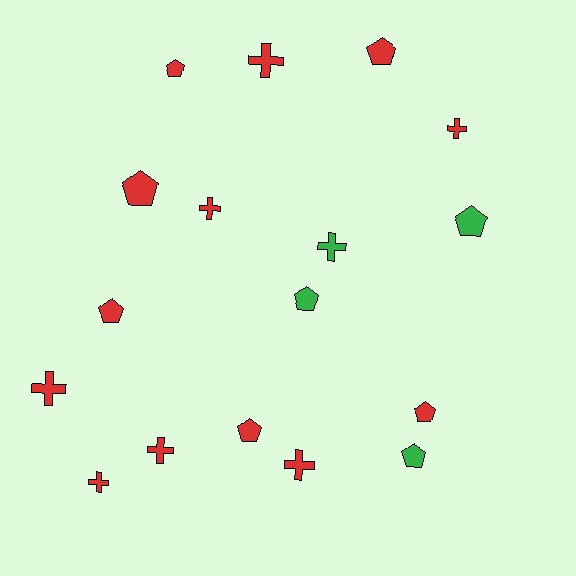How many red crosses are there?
There are 7 red crosses.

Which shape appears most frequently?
Pentagon, with 9 objects.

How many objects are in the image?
There are 17 objects.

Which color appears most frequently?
Red, with 13 objects.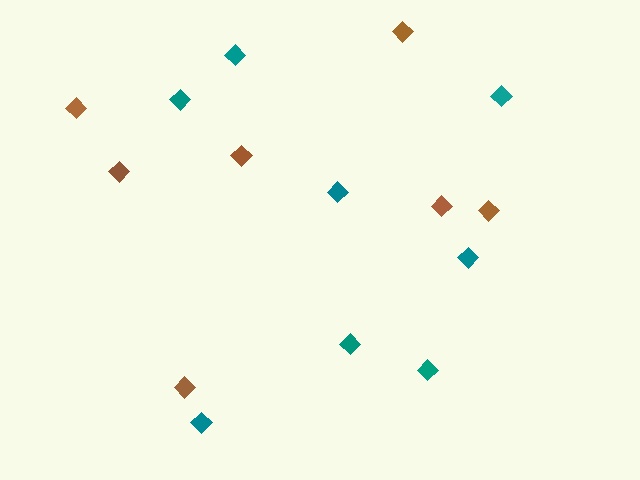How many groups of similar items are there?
There are 2 groups: one group of teal diamonds (8) and one group of brown diamonds (7).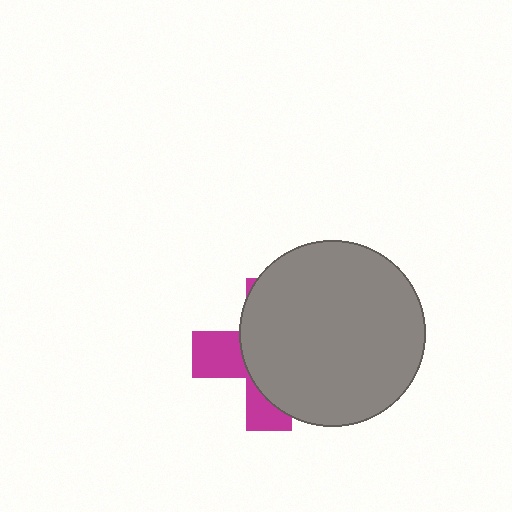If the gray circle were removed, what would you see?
You would see the complete magenta cross.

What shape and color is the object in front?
The object in front is a gray circle.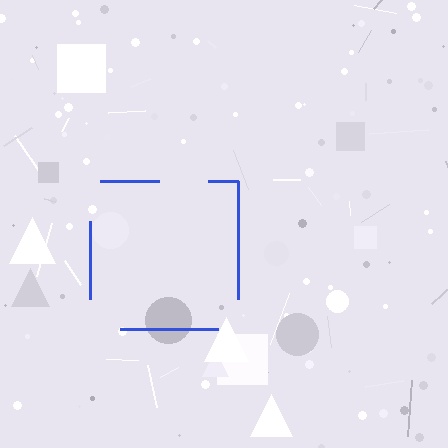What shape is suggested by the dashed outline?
The dashed outline suggests a square.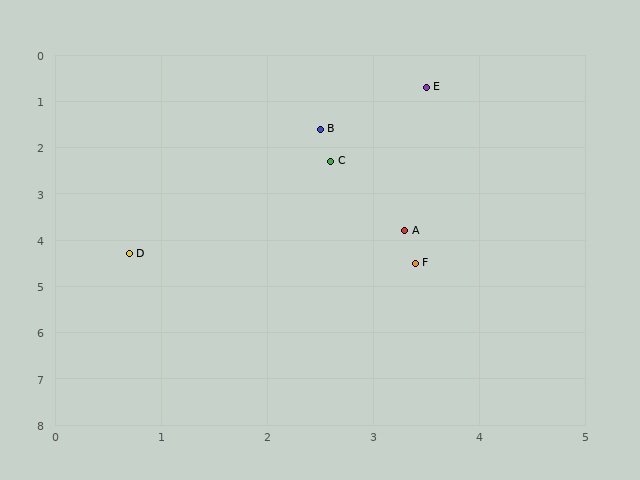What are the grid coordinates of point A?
Point A is at approximately (3.3, 3.8).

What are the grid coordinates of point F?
Point F is at approximately (3.4, 4.5).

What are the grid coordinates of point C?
Point C is at approximately (2.6, 2.3).